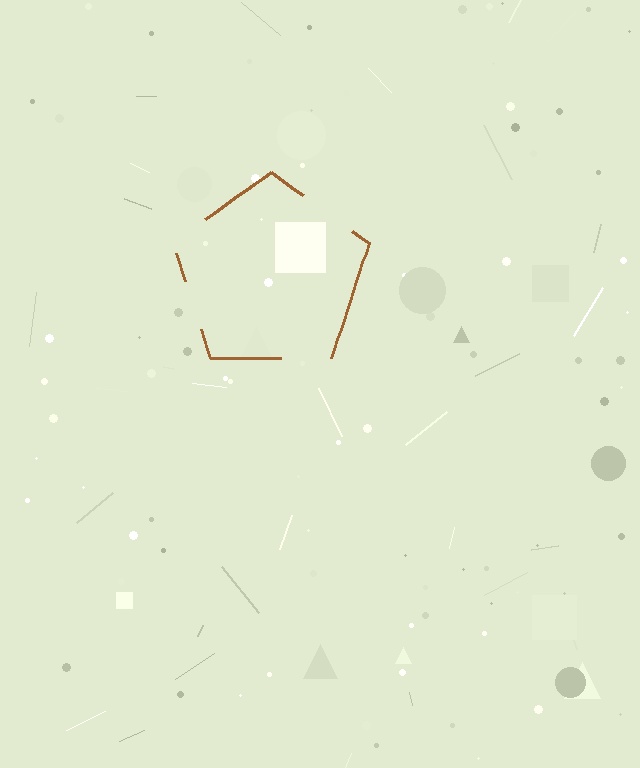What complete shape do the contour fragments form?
The contour fragments form a pentagon.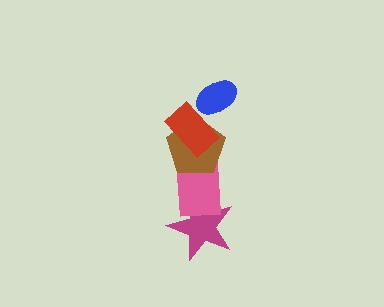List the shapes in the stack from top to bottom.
From top to bottom: the blue ellipse, the red rectangle, the brown pentagon, the pink rectangle, the magenta star.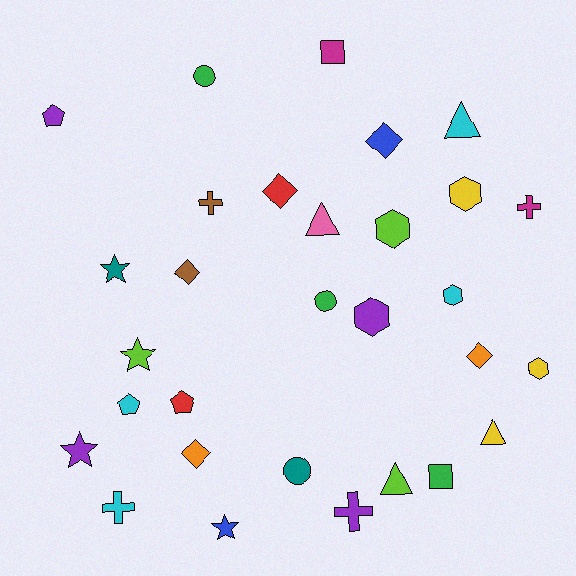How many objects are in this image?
There are 30 objects.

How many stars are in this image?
There are 4 stars.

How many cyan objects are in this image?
There are 4 cyan objects.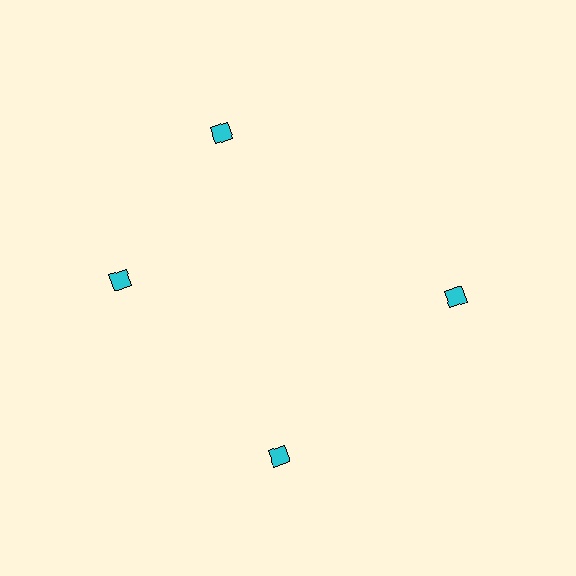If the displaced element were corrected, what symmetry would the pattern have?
It would have 4-fold rotational symmetry — the pattern would map onto itself every 90 degrees.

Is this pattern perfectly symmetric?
No. The 4 cyan diamonds are arranged in a ring, but one element near the 12 o'clock position is rotated out of alignment along the ring, breaking the 4-fold rotational symmetry.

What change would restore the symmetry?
The symmetry would be restored by rotating it back into even spacing with its neighbors so that all 4 diamonds sit at equal angles and equal distance from the center.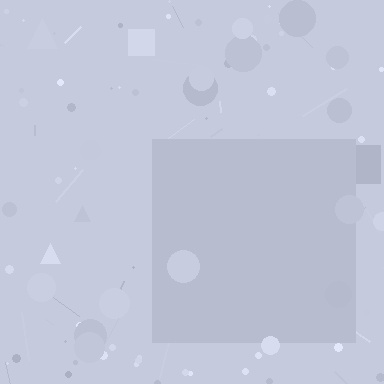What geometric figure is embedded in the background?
A square is embedded in the background.